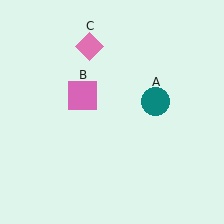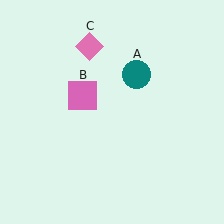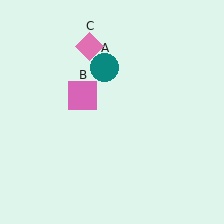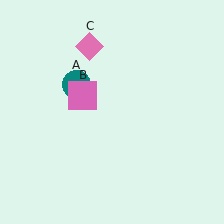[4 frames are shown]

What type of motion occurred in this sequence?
The teal circle (object A) rotated counterclockwise around the center of the scene.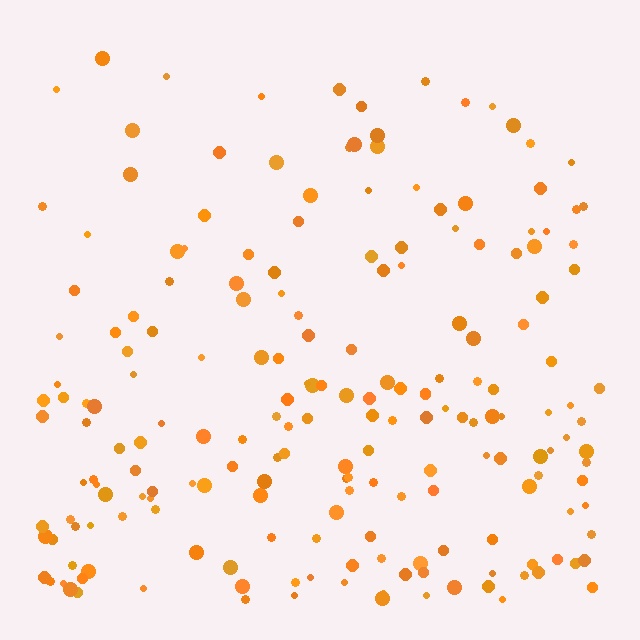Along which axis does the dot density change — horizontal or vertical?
Vertical.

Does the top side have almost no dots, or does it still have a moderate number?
Still a moderate number, just noticeably fewer than the bottom.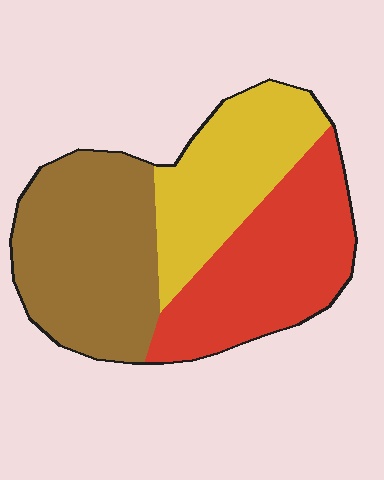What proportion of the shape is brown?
Brown takes up about three eighths (3/8) of the shape.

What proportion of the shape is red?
Red covers about 35% of the shape.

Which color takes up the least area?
Yellow, at roughly 30%.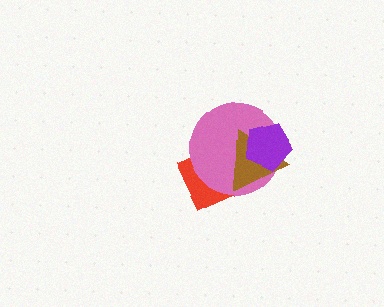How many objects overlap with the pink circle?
3 objects overlap with the pink circle.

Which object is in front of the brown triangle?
The purple pentagon is in front of the brown triangle.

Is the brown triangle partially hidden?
Yes, it is partially covered by another shape.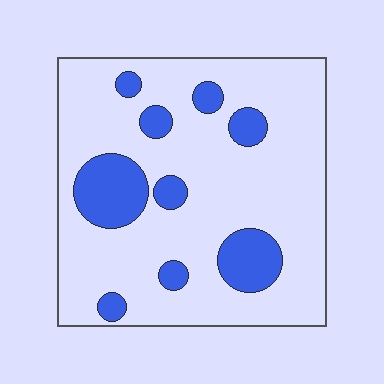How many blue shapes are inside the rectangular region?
9.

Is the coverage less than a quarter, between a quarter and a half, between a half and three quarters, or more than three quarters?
Less than a quarter.